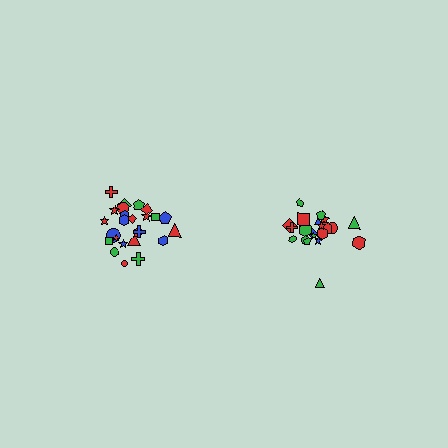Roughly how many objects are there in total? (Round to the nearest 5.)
Roughly 45 objects in total.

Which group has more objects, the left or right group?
The left group.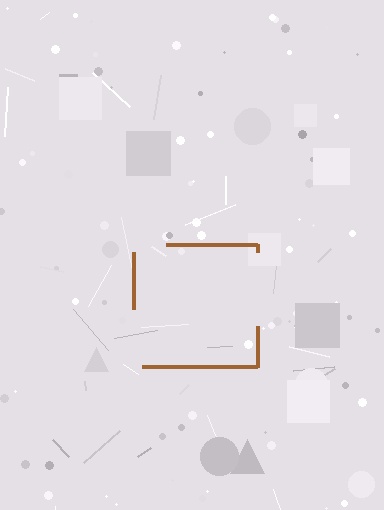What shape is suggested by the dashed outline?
The dashed outline suggests a square.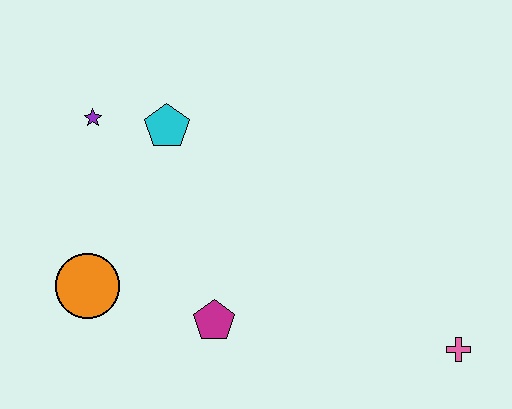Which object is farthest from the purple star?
The pink cross is farthest from the purple star.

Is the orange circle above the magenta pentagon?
Yes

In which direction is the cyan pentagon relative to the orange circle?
The cyan pentagon is above the orange circle.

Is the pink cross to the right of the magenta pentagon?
Yes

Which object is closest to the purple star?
The cyan pentagon is closest to the purple star.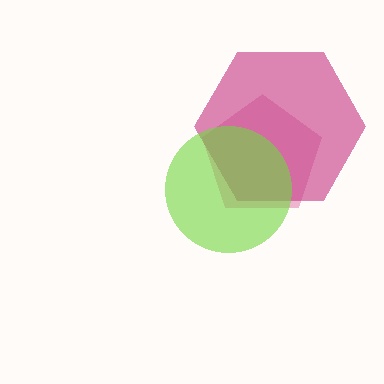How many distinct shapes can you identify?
There are 3 distinct shapes: a pink pentagon, a magenta hexagon, a lime circle.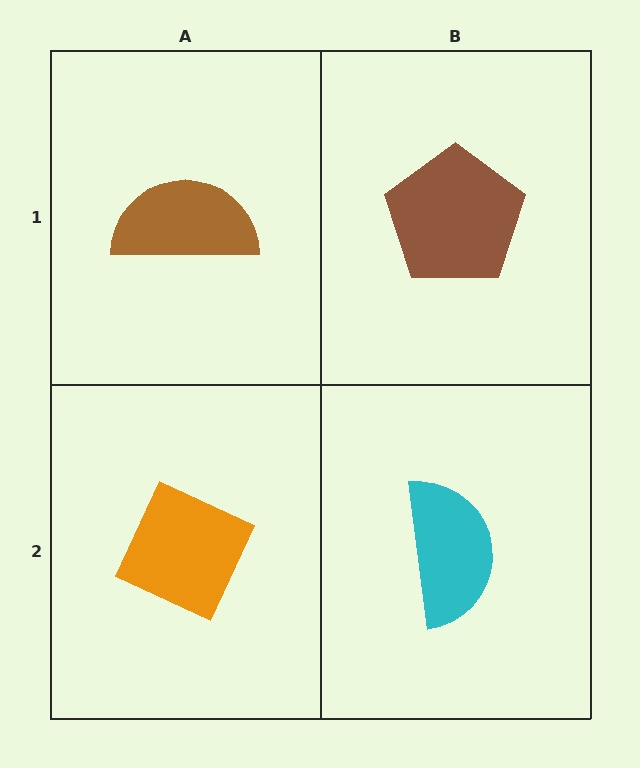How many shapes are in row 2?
2 shapes.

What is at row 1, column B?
A brown pentagon.